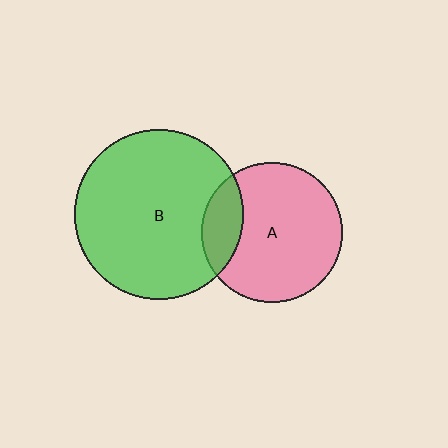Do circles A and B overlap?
Yes.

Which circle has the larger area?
Circle B (green).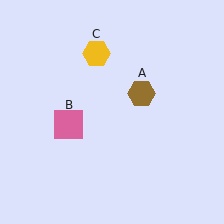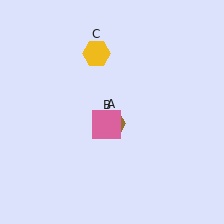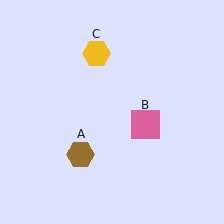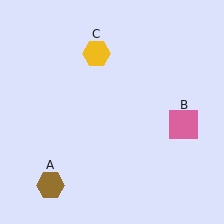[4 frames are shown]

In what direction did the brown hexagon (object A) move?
The brown hexagon (object A) moved down and to the left.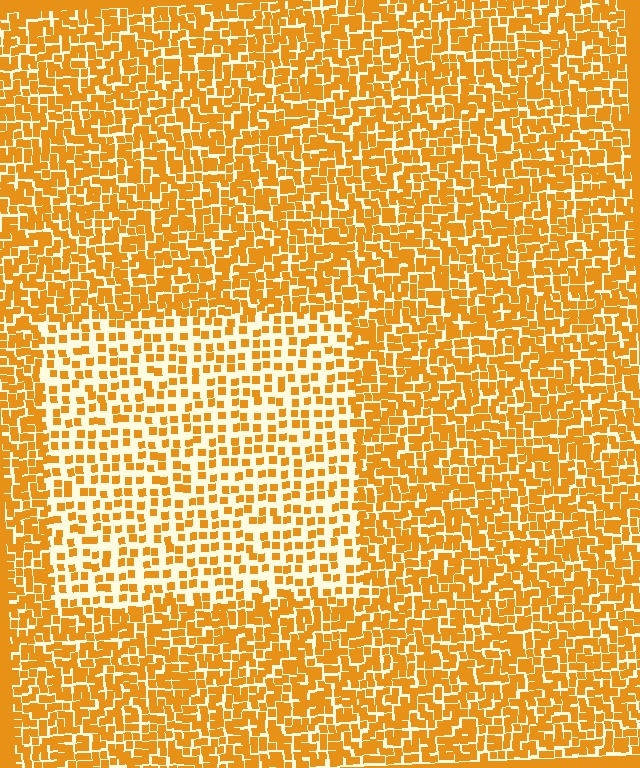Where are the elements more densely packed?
The elements are more densely packed outside the rectangle boundary.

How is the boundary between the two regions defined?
The boundary is defined by a change in element density (approximately 2.0x ratio). All elements are the same color, size, and shape.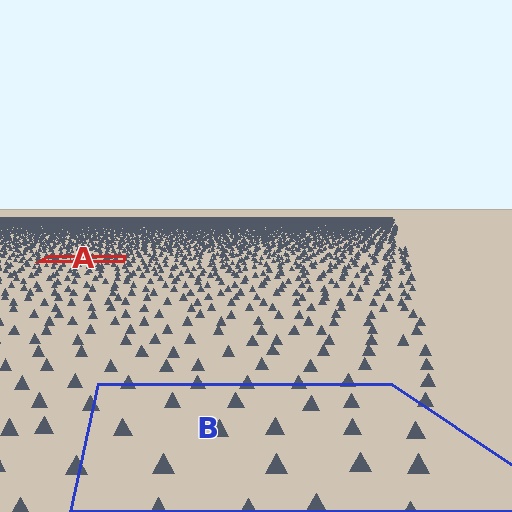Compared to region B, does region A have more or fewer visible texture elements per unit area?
Region A has more texture elements per unit area — they are packed more densely because it is farther away.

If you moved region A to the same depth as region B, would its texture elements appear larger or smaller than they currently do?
They would appear larger. At a closer depth, the same texture elements are projected at a bigger on-screen size.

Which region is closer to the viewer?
Region B is closer. The texture elements there are larger and more spread out.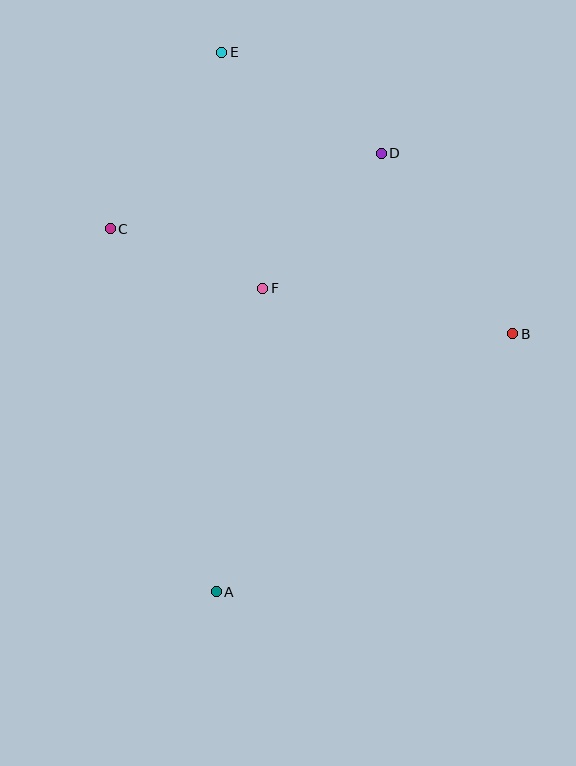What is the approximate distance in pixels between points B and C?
The distance between B and C is approximately 416 pixels.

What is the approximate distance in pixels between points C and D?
The distance between C and D is approximately 281 pixels.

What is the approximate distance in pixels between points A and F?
The distance between A and F is approximately 307 pixels.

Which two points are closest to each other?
Points C and F are closest to each other.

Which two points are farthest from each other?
Points A and E are farthest from each other.